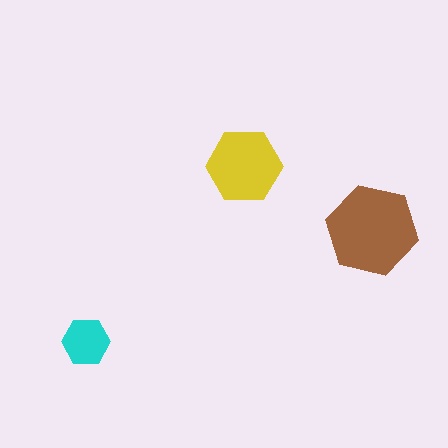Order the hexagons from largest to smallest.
the brown one, the yellow one, the cyan one.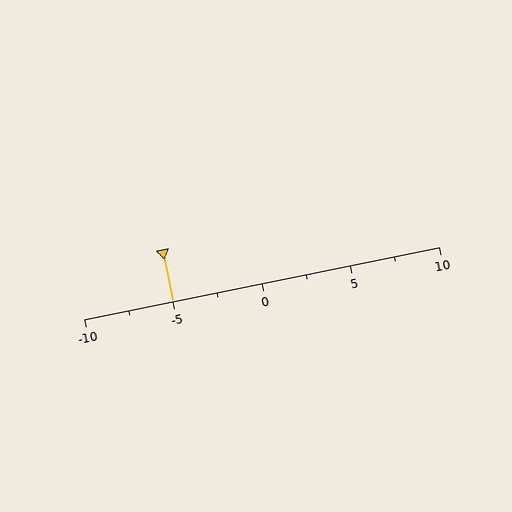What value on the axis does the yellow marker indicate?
The marker indicates approximately -5.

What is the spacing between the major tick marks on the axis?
The major ticks are spaced 5 apart.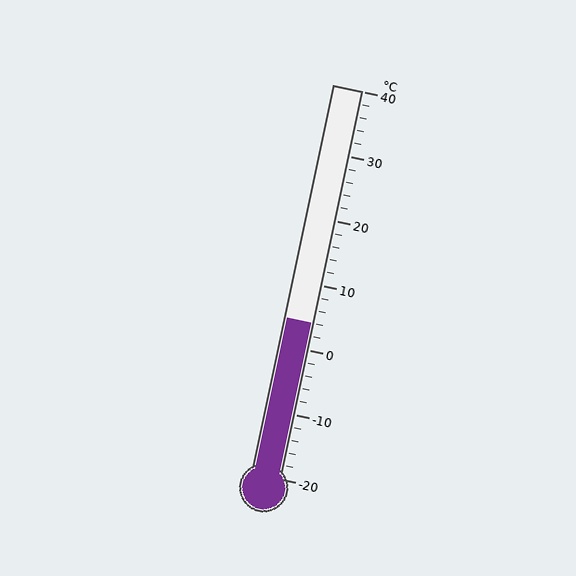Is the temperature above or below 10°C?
The temperature is below 10°C.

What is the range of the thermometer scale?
The thermometer scale ranges from -20°C to 40°C.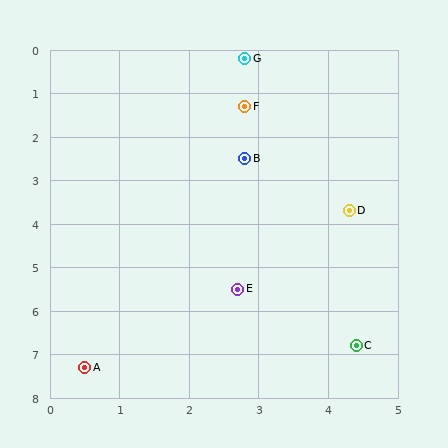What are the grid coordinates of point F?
Point F is at approximately (2.8, 1.3).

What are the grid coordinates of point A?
Point A is at approximately (0.5, 7.3).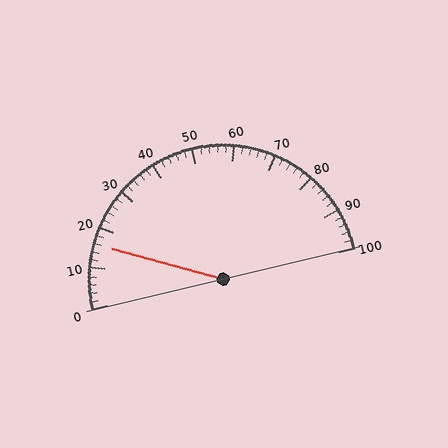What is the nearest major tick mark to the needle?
The nearest major tick mark is 20.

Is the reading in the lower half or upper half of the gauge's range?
The reading is in the lower half of the range (0 to 100).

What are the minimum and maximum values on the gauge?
The gauge ranges from 0 to 100.